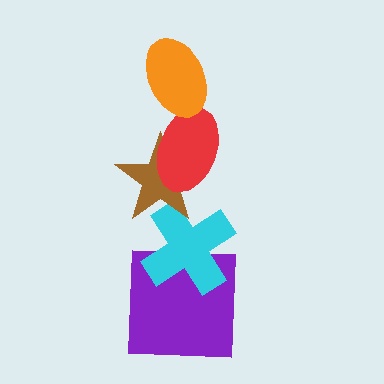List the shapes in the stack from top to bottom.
From top to bottom: the orange ellipse, the red ellipse, the brown star, the cyan cross, the purple square.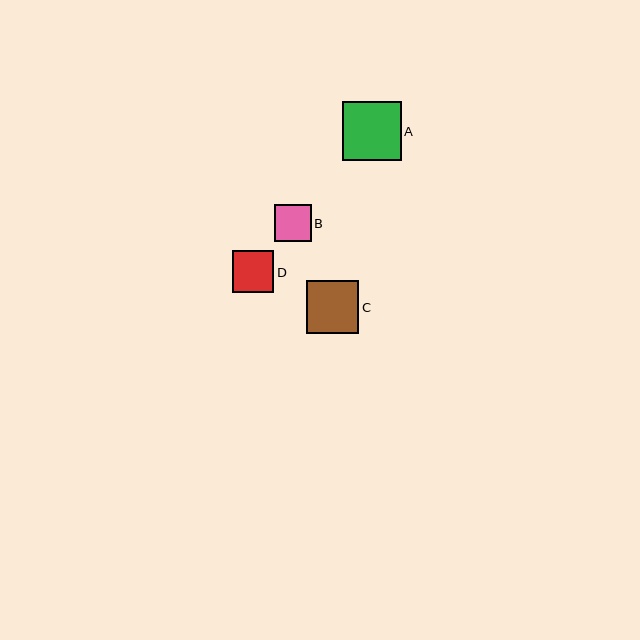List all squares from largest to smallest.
From largest to smallest: A, C, D, B.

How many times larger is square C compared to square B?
Square C is approximately 1.4 times the size of square B.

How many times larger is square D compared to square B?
Square D is approximately 1.1 times the size of square B.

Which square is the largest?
Square A is the largest with a size of approximately 58 pixels.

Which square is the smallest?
Square B is the smallest with a size of approximately 37 pixels.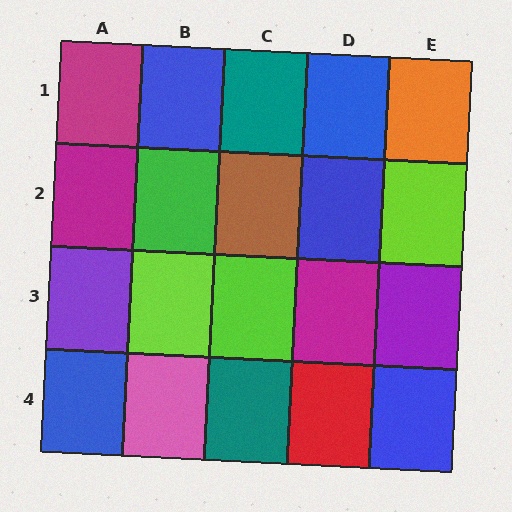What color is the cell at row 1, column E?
Orange.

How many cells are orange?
1 cell is orange.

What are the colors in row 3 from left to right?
Purple, lime, lime, magenta, purple.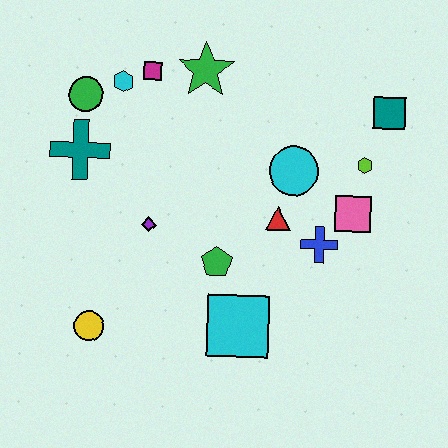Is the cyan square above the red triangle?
No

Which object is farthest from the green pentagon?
The teal square is farthest from the green pentagon.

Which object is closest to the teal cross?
The green circle is closest to the teal cross.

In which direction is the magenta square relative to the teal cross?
The magenta square is above the teal cross.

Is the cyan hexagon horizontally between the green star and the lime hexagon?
No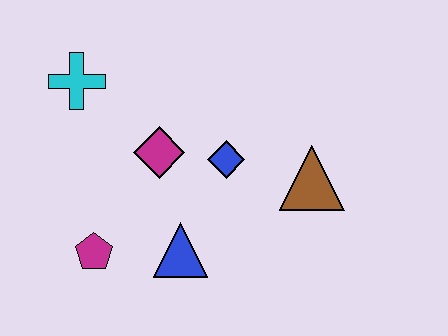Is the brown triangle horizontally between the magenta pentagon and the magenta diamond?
No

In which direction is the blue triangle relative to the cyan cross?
The blue triangle is below the cyan cross.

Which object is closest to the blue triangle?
The magenta pentagon is closest to the blue triangle.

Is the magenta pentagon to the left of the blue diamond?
Yes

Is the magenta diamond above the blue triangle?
Yes